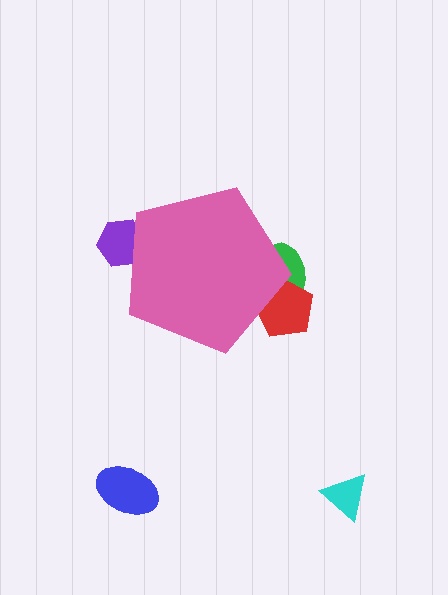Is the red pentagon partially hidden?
Yes, the red pentagon is partially hidden behind the pink pentagon.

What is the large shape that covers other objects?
A pink pentagon.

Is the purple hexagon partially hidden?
Yes, the purple hexagon is partially hidden behind the pink pentagon.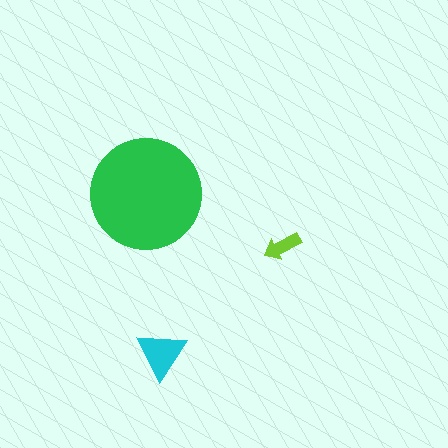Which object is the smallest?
The lime arrow.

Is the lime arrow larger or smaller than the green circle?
Smaller.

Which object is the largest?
The green circle.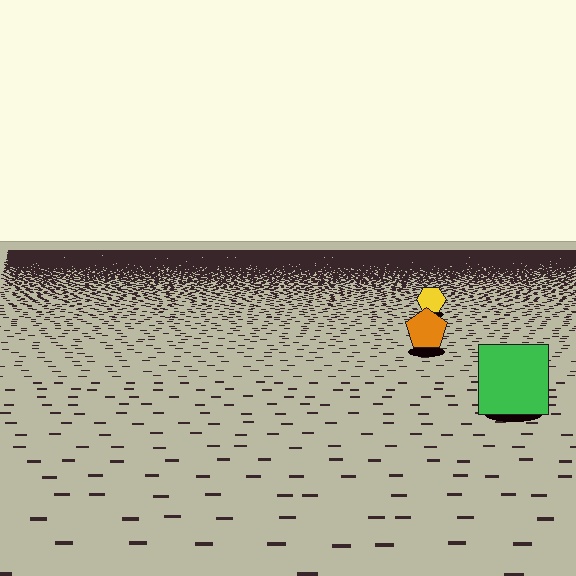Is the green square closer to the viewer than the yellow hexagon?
Yes. The green square is closer — you can tell from the texture gradient: the ground texture is coarser near it.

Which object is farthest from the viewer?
The yellow hexagon is farthest from the viewer. It appears smaller and the ground texture around it is denser.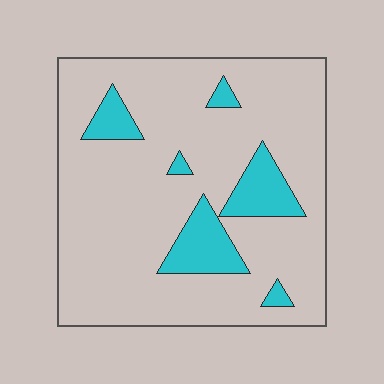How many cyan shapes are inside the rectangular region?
6.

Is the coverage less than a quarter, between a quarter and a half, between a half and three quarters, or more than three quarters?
Less than a quarter.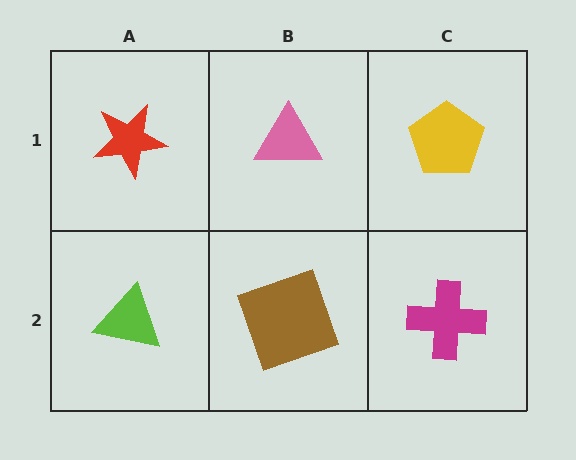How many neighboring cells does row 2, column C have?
2.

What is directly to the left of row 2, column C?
A brown square.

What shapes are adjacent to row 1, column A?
A lime triangle (row 2, column A), a pink triangle (row 1, column B).